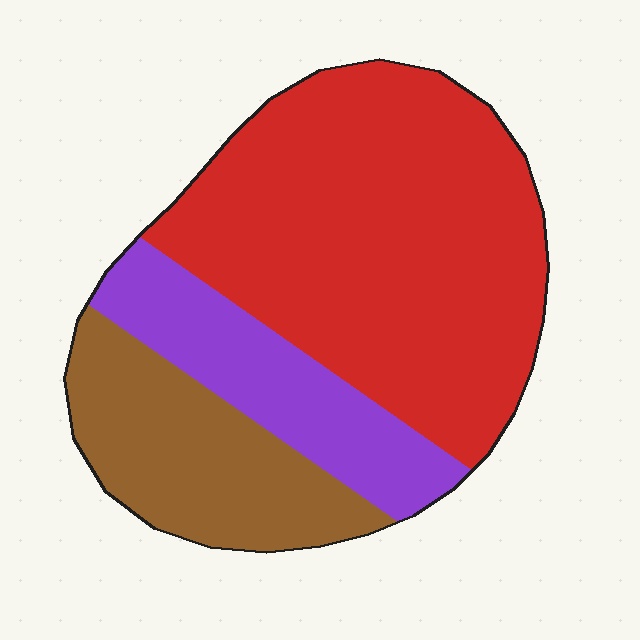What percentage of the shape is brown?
Brown covers 23% of the shape.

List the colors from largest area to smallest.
From largest to smallest: red, brown, purple.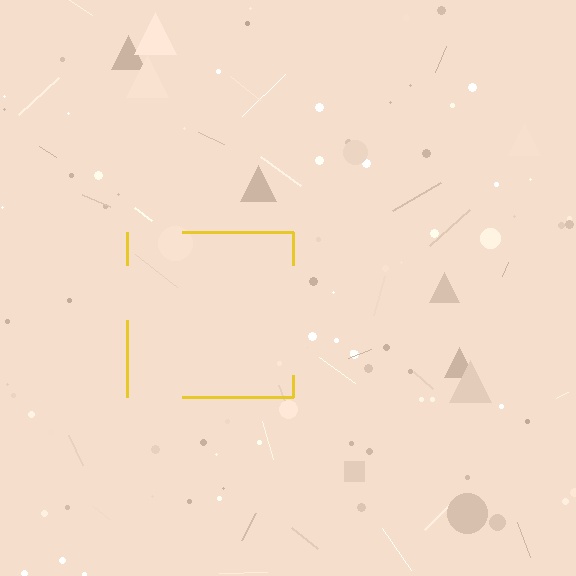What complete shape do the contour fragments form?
The contour fragments form a square.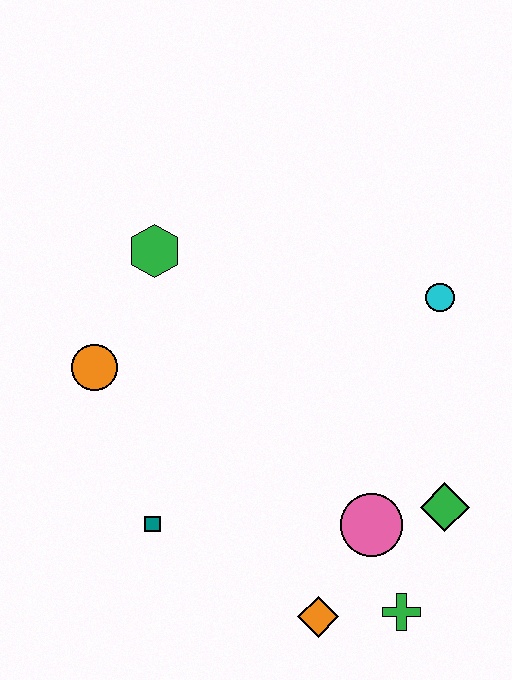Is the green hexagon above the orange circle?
Yes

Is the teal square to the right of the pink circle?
No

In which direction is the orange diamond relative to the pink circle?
The orange diamond is below the pink circle.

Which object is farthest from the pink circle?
The green hexagon is farthest from the pink circle.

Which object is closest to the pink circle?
The green diamond is closest to the pink circle.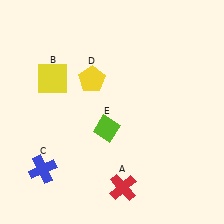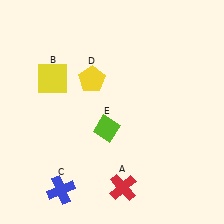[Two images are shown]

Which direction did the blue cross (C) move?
The blue cross (C) moved down.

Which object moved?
The blue cross (C) moved down.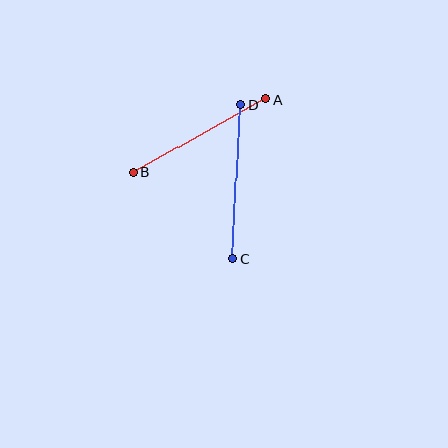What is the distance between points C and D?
The distance is approximately 154 pixels.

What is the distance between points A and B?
The distance is approximately 152 pixels.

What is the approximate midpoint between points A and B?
The midpoint is at approximately (200, 136) pixels.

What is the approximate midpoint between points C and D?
The midpoint is at approximately (237, 182) pixels.